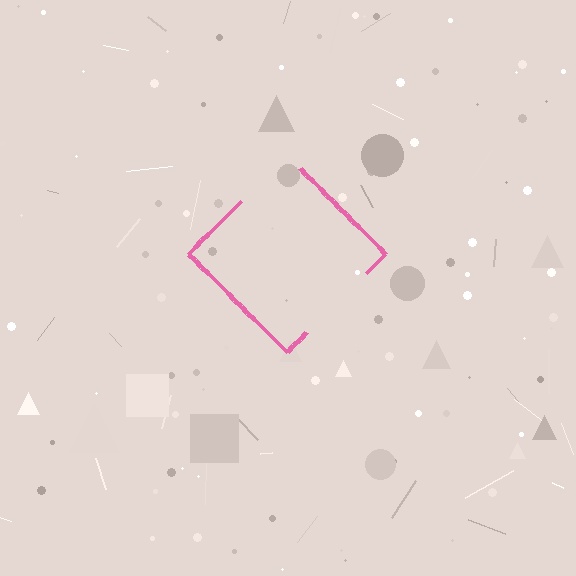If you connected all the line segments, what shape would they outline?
They would outline a diamond.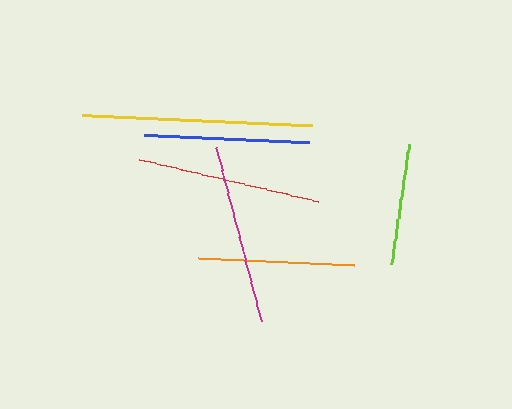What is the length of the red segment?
The red segment is approximately 184 pixels long.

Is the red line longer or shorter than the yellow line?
The yellow line is longer than the red line.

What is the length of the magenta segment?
The magenta segment is approximately 180 pixels long.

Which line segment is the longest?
The yellow line is the longest at approximately 231 pixels.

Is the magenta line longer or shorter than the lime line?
The magenta line is longer than the lime line.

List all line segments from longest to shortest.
From longest to shortest: yellow, red, magenta, blue, orange, lime.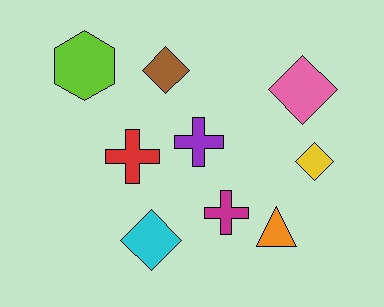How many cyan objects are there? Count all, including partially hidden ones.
There is 1 cyan object.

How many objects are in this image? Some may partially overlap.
There are 9 objects.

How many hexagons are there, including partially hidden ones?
There is 1 hexagon.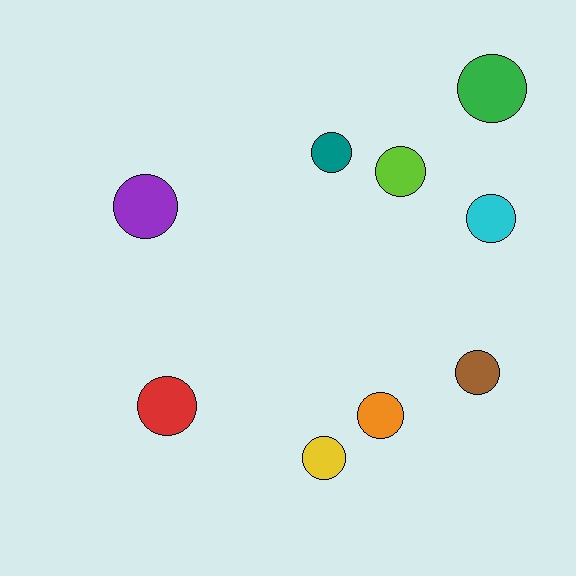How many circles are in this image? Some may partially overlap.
There are 9 circles.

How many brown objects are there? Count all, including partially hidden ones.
There is 1 brown object.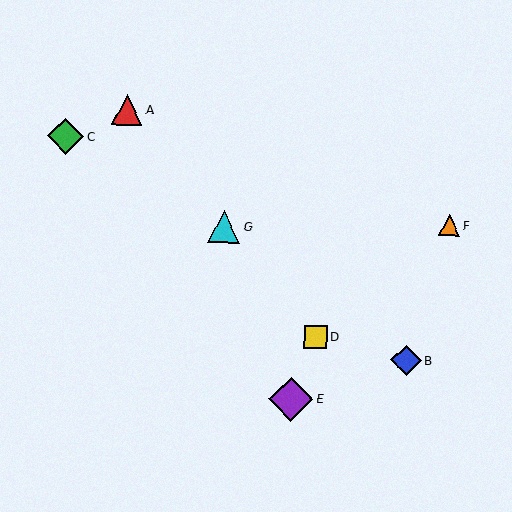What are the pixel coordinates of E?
Object E is at (291, 399).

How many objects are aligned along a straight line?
3 objects (A, D, G) are aligned along a straight line.